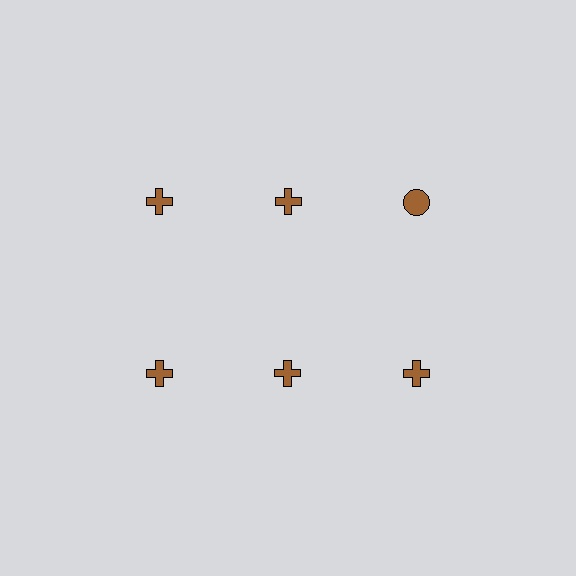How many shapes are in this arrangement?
There are 6 shapes arranged in a grid pattern.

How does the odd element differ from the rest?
It has a different shape: circle instead of cross.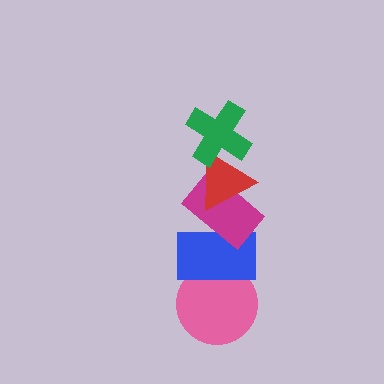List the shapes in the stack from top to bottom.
From top to bottom: the green cross, the red triangle, the magenta rectangle, the blue rectangle, the pink circle.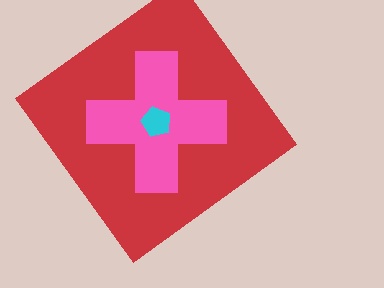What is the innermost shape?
The cyan pentagon.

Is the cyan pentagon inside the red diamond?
Yes.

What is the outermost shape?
The red diamond.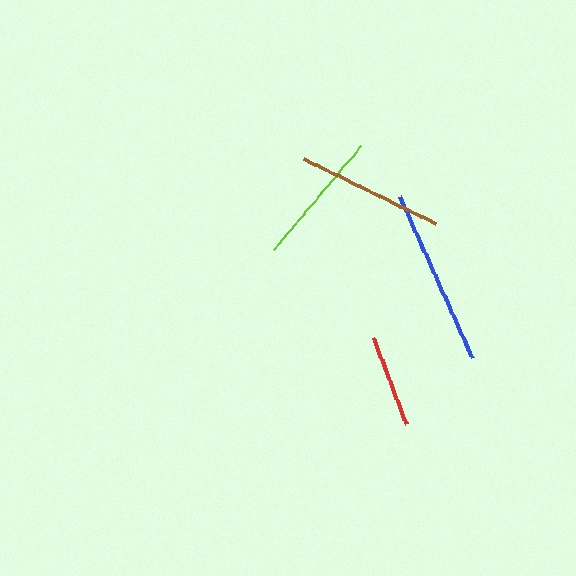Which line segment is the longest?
The blue line is the longest at approximately 177 pixels.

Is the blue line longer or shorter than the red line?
The blue line is longer than the red line.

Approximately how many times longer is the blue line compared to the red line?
The blue line is approximately 1.9 times the length of the red line.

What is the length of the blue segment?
The blue segment is approximately 177 pixels long.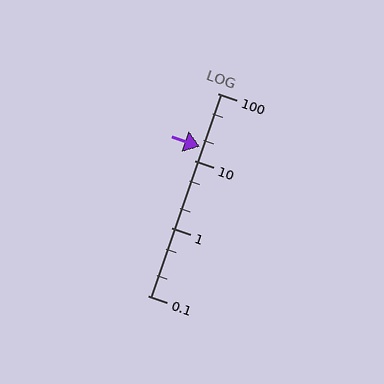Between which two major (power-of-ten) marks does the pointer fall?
The pointer is between 10 and 100.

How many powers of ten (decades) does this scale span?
The scale spans 3 decades, from 0.1 to 100.